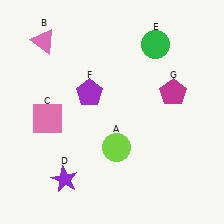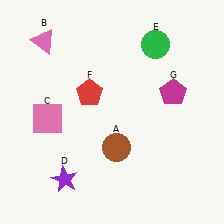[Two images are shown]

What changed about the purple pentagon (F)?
In Image 1, F is purple. In Image 2, it changed to red.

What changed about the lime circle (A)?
In Image 1, A is lime. In Image 2, it changed to brown.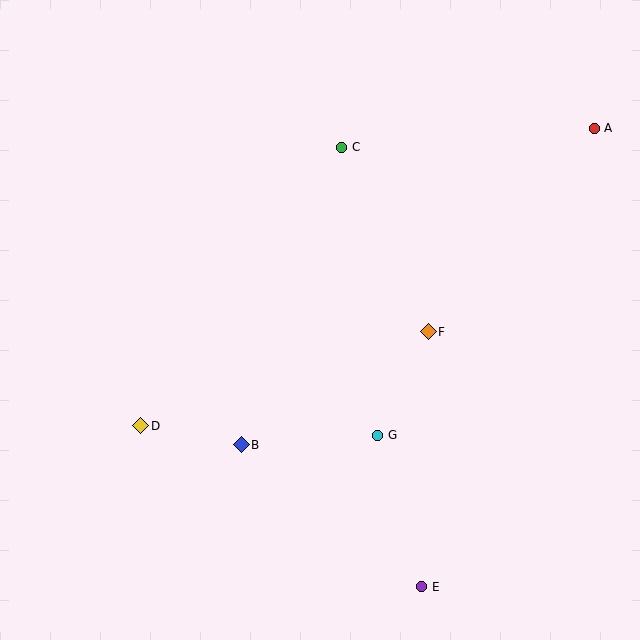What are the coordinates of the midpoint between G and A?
The midpoint between G and A is at (486, 282).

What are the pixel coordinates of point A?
Point A is at (594, 128).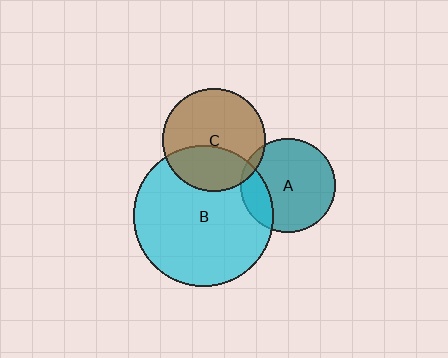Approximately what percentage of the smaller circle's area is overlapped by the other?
Approximately 20%.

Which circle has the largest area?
Circle B (cyan).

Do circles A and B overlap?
Yes.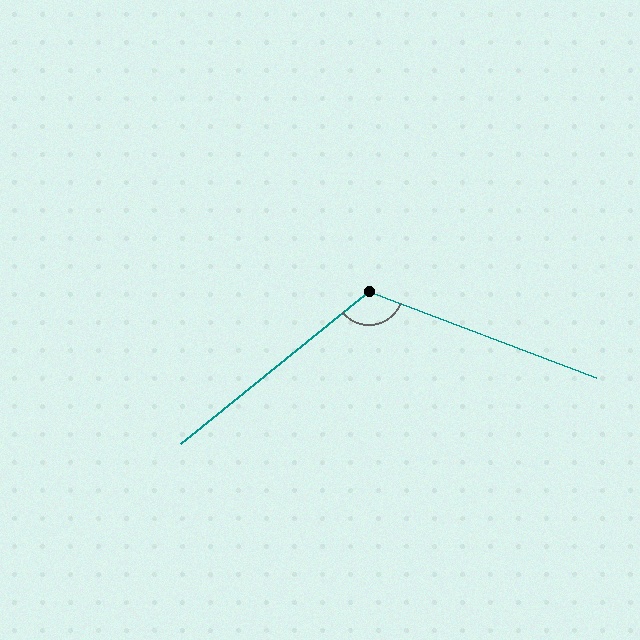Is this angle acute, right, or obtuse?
It is obtuse.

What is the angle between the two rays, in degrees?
Approximately 120 degrees.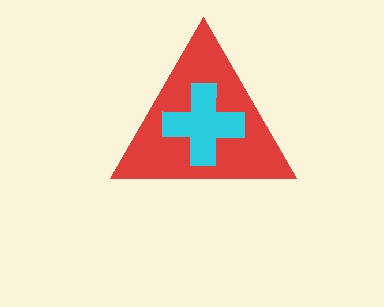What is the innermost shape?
The cyan cross.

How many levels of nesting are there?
2.